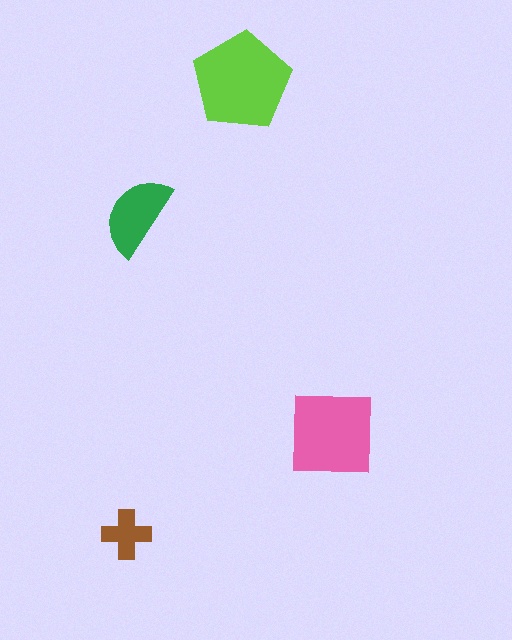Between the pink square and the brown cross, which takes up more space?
The pink square.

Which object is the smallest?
The brown cross.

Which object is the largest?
The lime pentagon.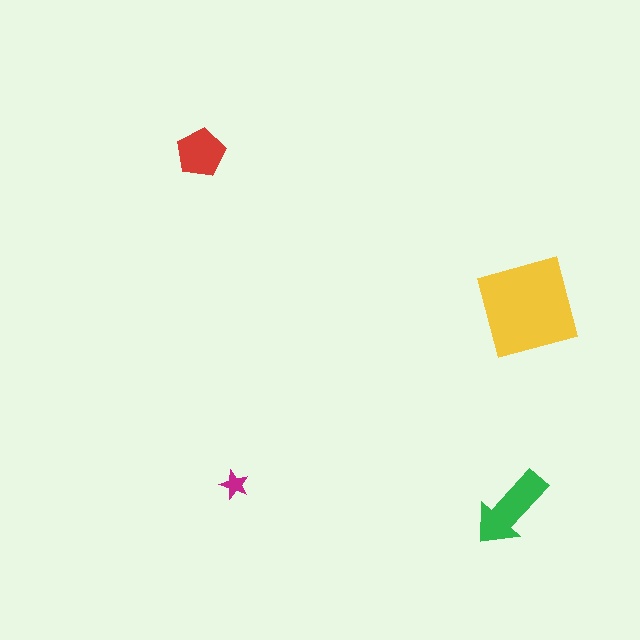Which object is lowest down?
The green arrow is bottommost.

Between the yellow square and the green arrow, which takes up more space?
The yellow square.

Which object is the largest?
The yellow square.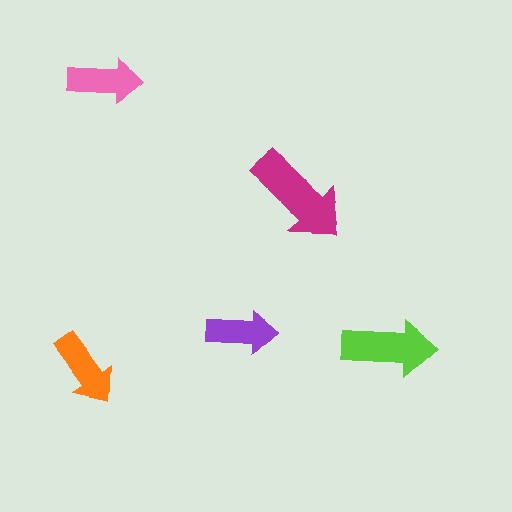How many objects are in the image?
There are 5 objects in the image.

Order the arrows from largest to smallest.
the magenta one, the lime one, the orange one, the pink one, the purple one.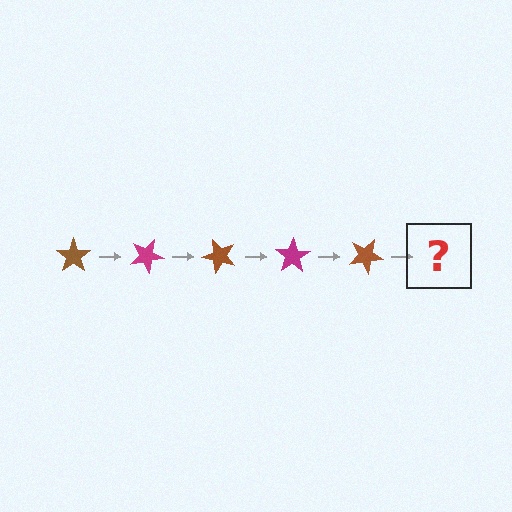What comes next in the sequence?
The next element should be a magenta star, rotated 125 degrees from the start.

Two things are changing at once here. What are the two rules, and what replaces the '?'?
The two rules are that it rotates 25 degrees each step and the color cycles through brown and magenta. The '?' should be a magenta star, rotated 125 degrees from the start.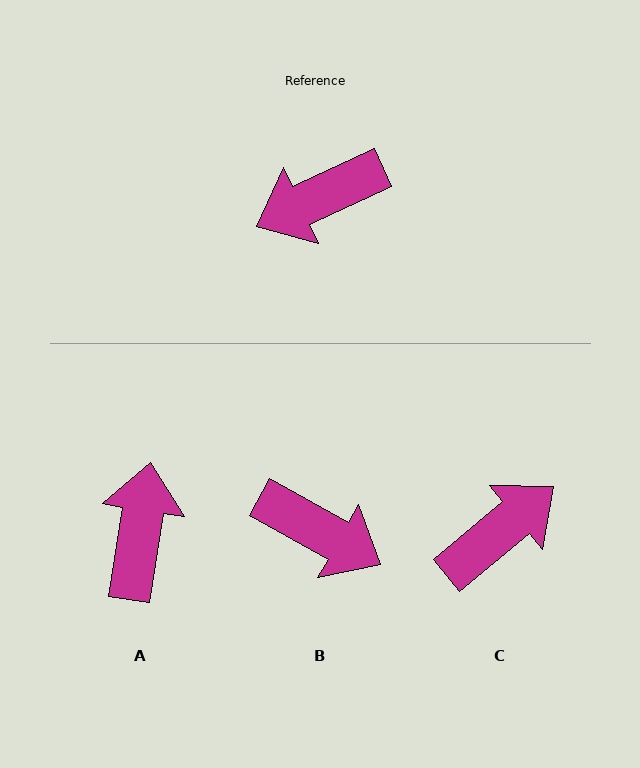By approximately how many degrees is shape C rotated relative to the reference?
Approximately 165 degrees clockwise.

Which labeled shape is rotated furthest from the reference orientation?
C, about 165 degrees away.